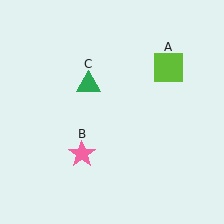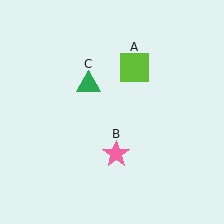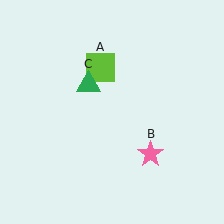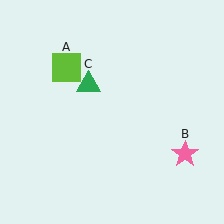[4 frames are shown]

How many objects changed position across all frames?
2 objects changed position: lime square (object A), pink star (object B).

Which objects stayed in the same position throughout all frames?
Green triangle (object C) remained stationary.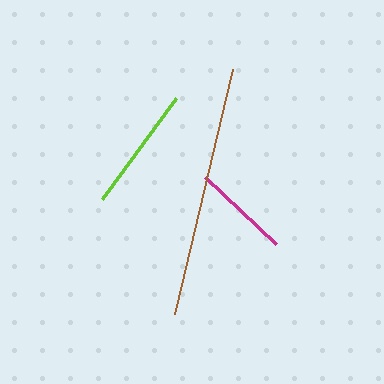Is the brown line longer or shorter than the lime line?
The brown line is longer than the lime line.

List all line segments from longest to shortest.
From longest to shortest: brown, lime, magenta.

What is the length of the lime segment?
The lime segment is approximately 125 pixels long.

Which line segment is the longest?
The brown line is the longest at approximately 252 pixels.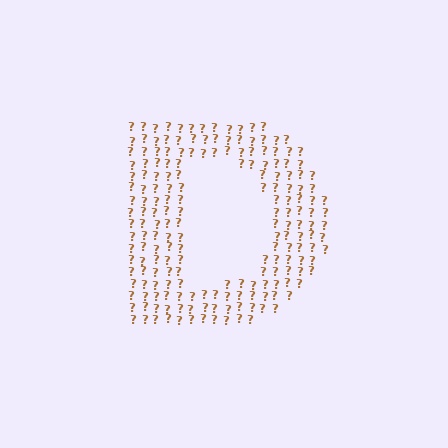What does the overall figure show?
The overall figure shows the letter D.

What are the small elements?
The small elements are question marks.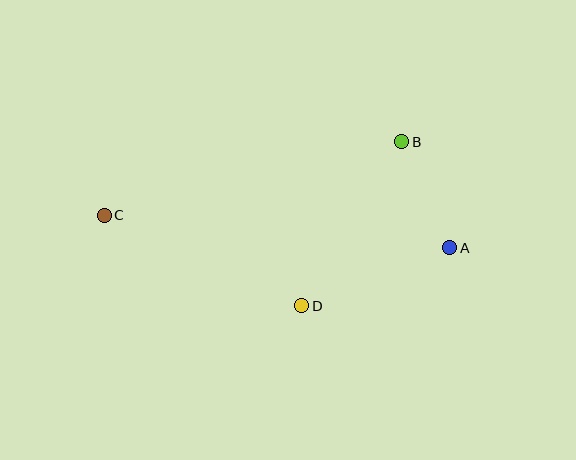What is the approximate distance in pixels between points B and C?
The distance between B and C is approximately 306 pixels.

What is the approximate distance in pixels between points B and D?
The distance between B and D is approximately 192 pixels.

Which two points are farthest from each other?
Points A and C are farthest from each other.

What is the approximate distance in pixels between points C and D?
The distance between C and D is approximately 217 pixels.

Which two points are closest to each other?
Points A and B are closest to each other.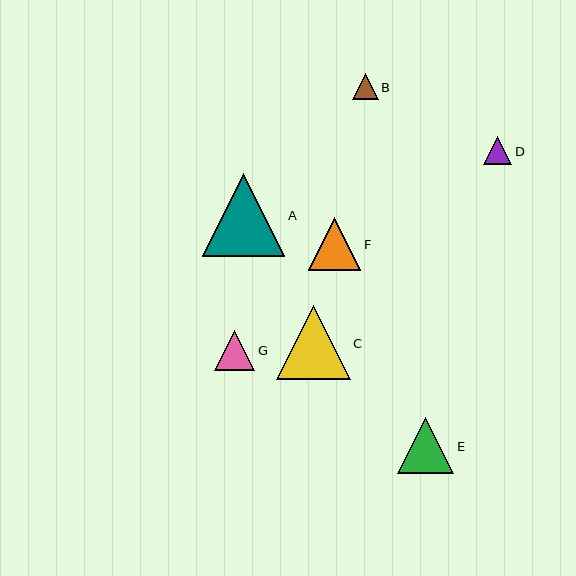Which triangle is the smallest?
Triangle B is the smallest with a size of approximately 26 pixels.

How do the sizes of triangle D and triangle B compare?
Triangle D and triangle B are approximately the same size.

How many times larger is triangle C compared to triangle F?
Triangle C is approximately 1.4 times the size of triangle F.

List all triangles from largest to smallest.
From largest to smallest: A, C, E, F, G, D, B.